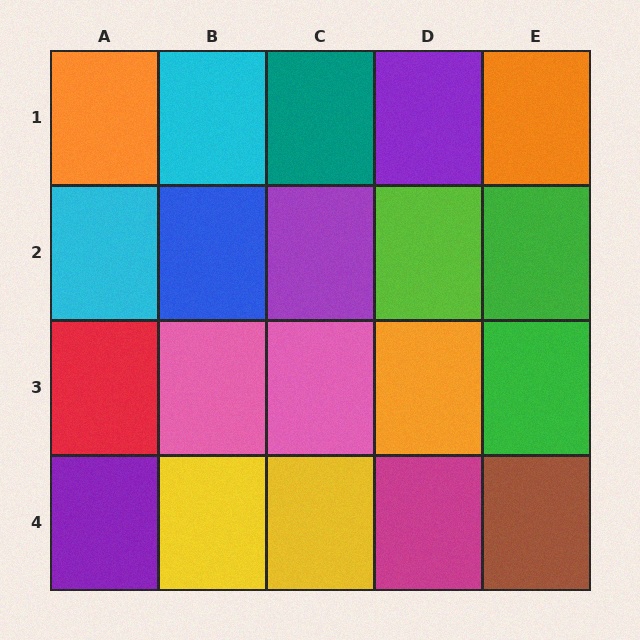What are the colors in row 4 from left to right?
Purple, yellow, yellow, magenta, brown.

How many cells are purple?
3 cells are purple.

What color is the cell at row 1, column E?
Orange.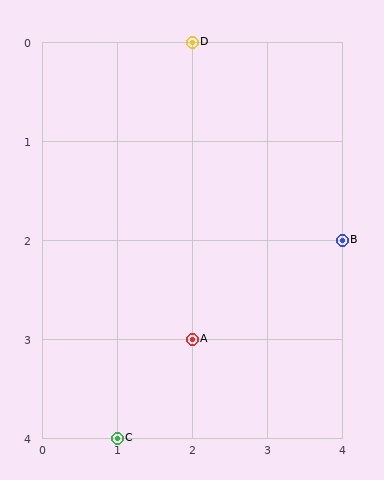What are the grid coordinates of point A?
Point A is at grid coordinates (2, 3).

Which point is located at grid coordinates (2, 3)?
Point A is at (2, 3).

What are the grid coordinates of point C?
Point C is at grid coordinates (1, 4).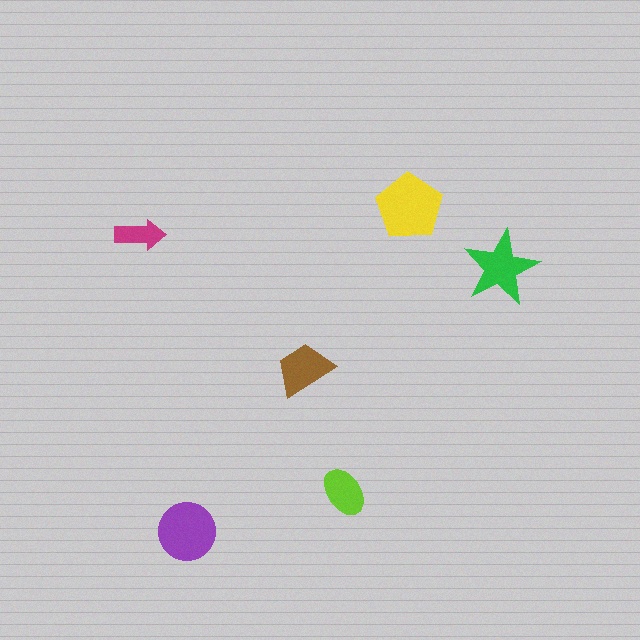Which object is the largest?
The yellow pentagon.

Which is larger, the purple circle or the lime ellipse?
The purple circle.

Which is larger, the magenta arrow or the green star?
The green star.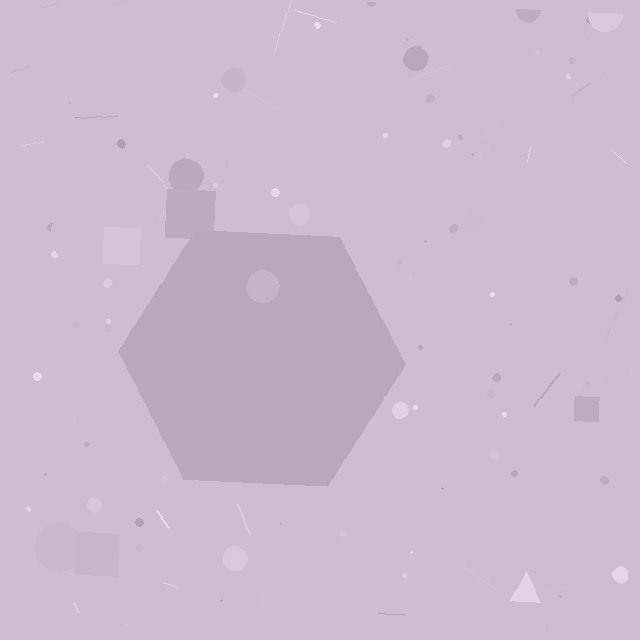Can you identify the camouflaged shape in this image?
The camouflaged shape is a hexagon.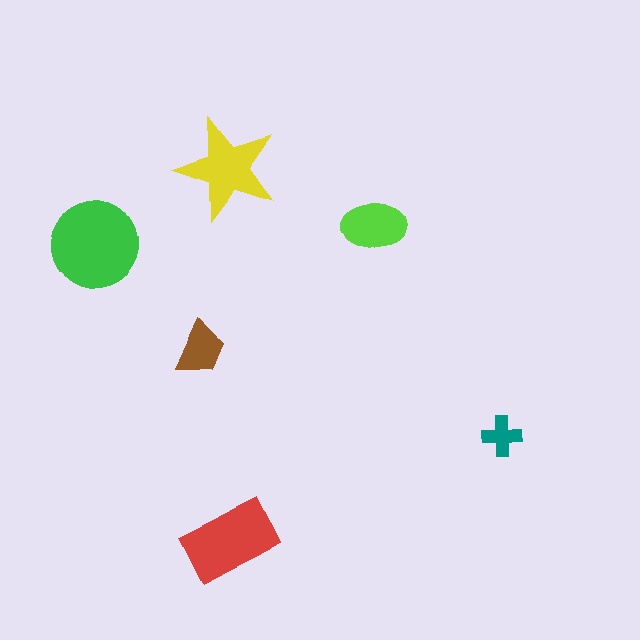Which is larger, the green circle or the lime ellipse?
The green circle.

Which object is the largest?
The green circle.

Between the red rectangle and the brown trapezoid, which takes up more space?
The red rectangle.